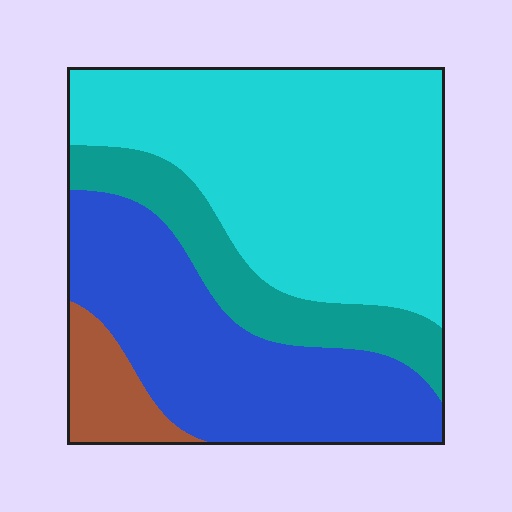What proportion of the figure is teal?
Teal takes up less than a quarter of the figure.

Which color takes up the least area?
Brown, at roughly 5%.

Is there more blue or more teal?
Blue.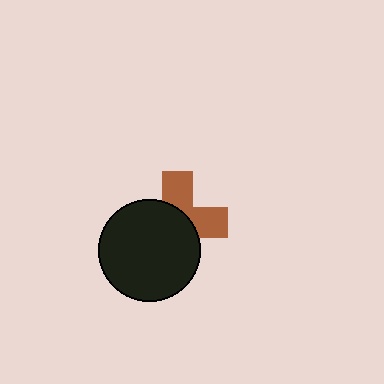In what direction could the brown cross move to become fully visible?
The brown cross could move toward the upper-right. That would shift it out from behind the black circle entirely.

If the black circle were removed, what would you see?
You would see the complete brown cross.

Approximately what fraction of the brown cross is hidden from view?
Roughly 59% of the brown cross is hidden behind the black circle.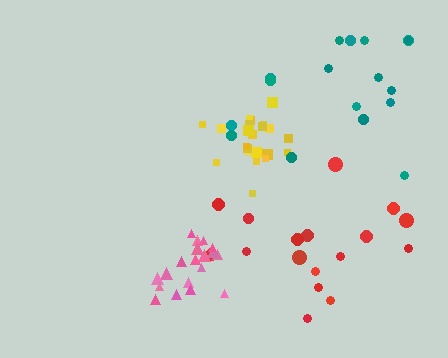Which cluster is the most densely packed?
Pink.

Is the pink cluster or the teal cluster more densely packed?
Pink.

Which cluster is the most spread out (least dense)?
Teal.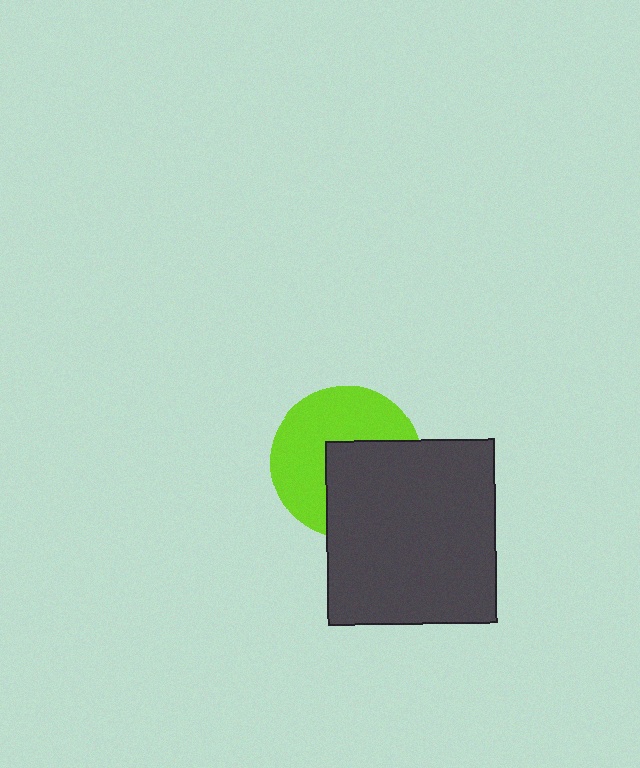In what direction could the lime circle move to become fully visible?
The lime circle could move toward the upper-left. That would shift it out from behind the dark gray rectangle entirely.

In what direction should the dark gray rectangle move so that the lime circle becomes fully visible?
The dark gray rectangle should move toward the lower-right. That is the shortest direction to clear the overlap and leave the lime circle fully visible.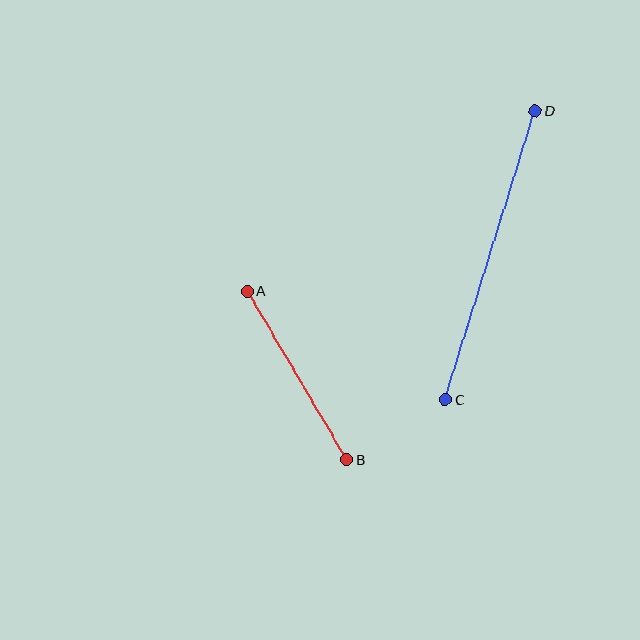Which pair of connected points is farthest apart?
Points C and D are farthest apart.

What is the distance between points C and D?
The distance is approximately 302 pixels.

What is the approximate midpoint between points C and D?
The midpoint is at approximately (490, 255) pixels.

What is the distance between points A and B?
The distance is approximately 196 pixels.